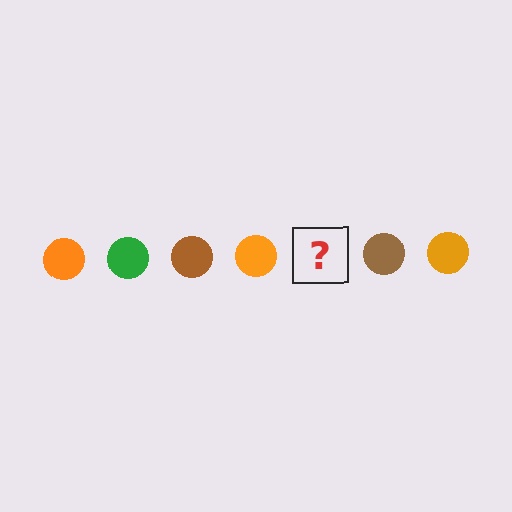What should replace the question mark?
The question mark should be replaced with a green circle.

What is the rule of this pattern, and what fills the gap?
The rule is that the pattern cycles through orange, green, brown circles. The gap should be filled with a green circle.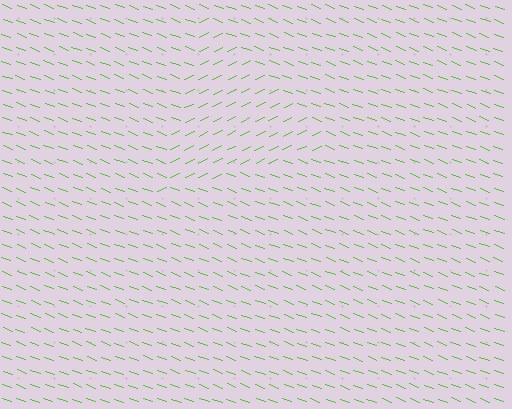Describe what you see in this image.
The image is filled with small lime line segments. A triangle region in the image has lines oriented differently from the surrounding lines, creating a visible texture boundary.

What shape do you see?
I see a triangle.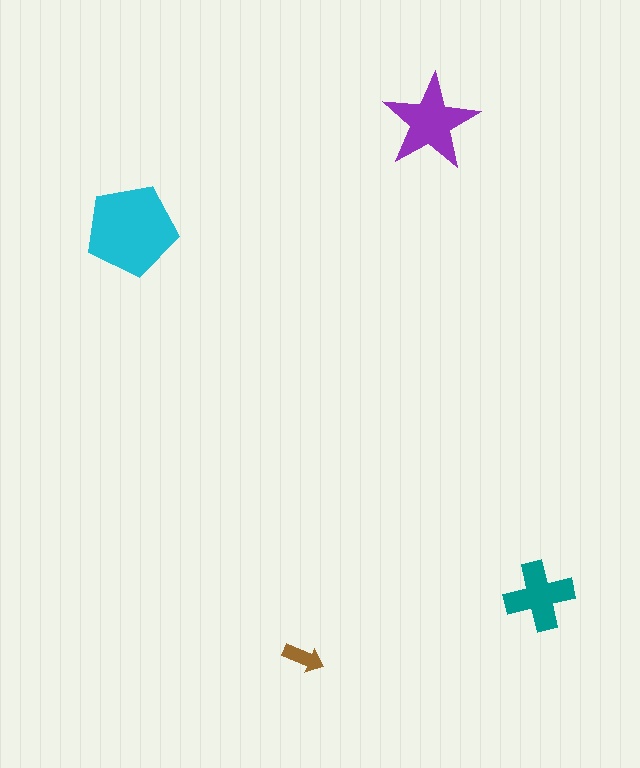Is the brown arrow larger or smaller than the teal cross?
Smaller.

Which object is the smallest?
The brown arrow.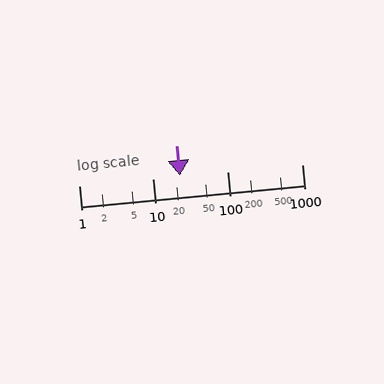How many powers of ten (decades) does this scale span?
The scale spans 3 decades, from 1 to 1000.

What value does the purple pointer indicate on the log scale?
The pointer indicates approximately 23.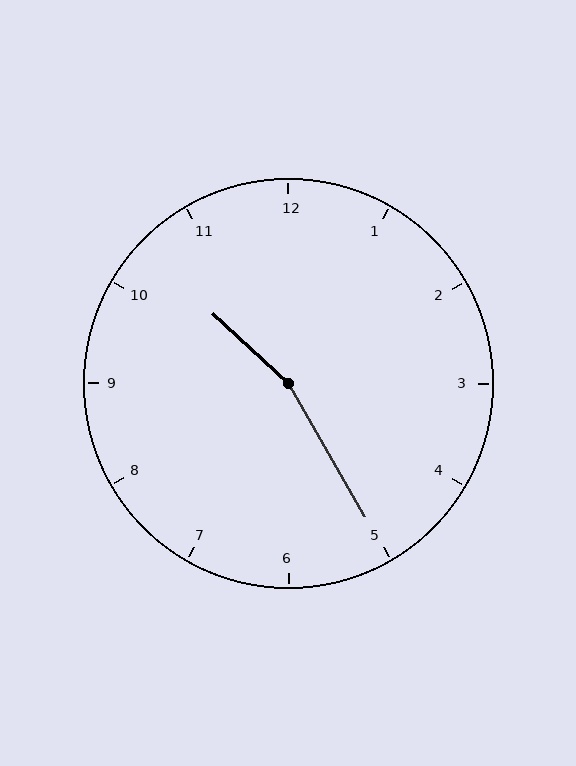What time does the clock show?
10:25.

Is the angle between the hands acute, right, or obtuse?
It is obtuse.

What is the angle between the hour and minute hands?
Approximately 162 degrees.